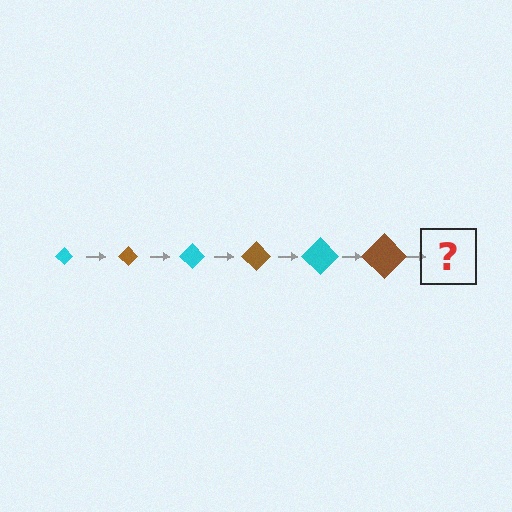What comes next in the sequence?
The next element should be a cyan diamond, larger than the previous one.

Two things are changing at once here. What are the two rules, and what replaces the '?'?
The two rules are that the diamond grows larger each step and the color cycles through cyan and brown. The '?' should be a cyan diamond, larger than the previous one.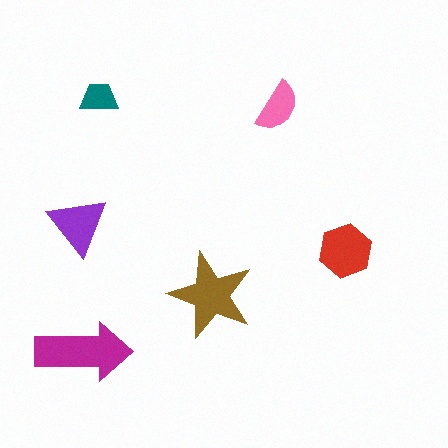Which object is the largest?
The magenta arrow.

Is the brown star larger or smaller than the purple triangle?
Larger.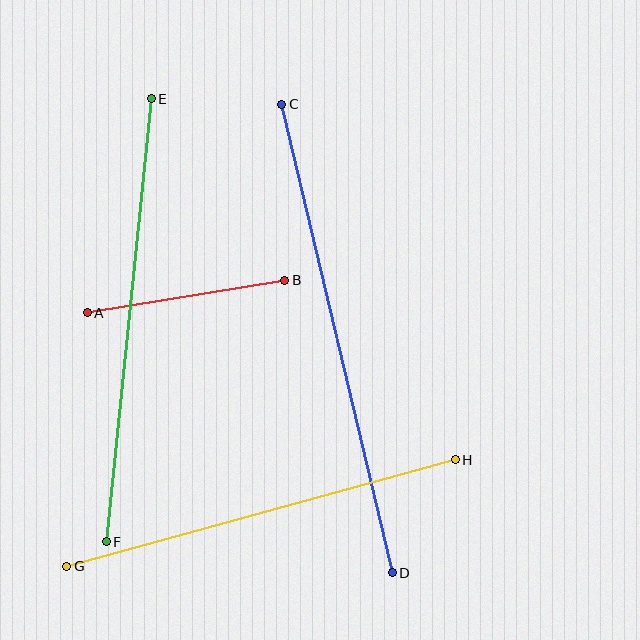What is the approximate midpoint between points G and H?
The midpoint is at approximately (261, 513) pixels.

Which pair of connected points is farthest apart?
Points C and D are farthest apart.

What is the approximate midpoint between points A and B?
The midpoint is at approximately (186, 296) pixels.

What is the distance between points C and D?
The distance is approximately 481 pixels.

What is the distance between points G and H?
The distance is approximately 403 pixels.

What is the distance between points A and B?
The distance is approximately 200 pixels.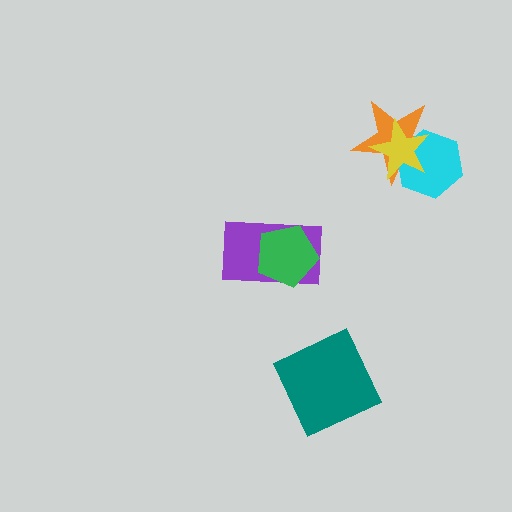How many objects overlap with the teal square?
0 objects overlap with the teal square.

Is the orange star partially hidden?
Yes, it is partially covered by another shape.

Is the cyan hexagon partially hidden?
Yes, it is partially covered by another shape.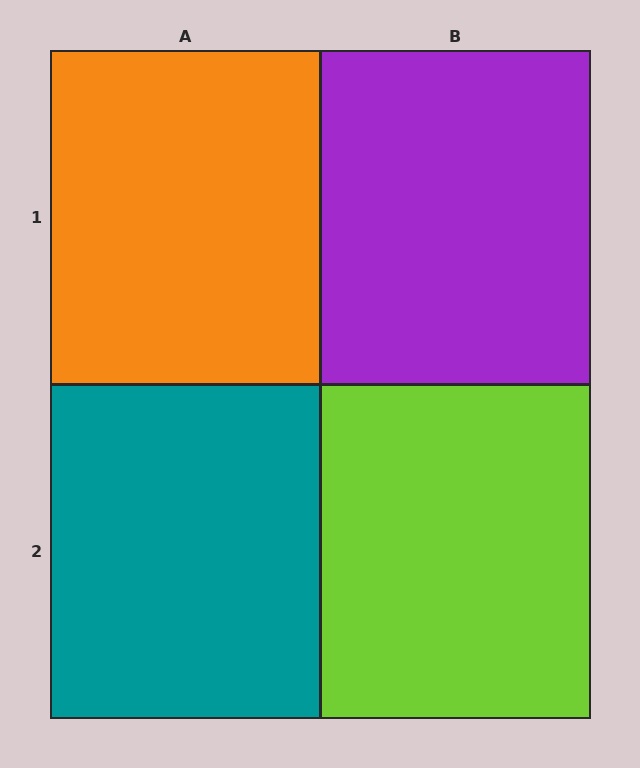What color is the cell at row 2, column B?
Lime.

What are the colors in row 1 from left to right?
Orange, purple.